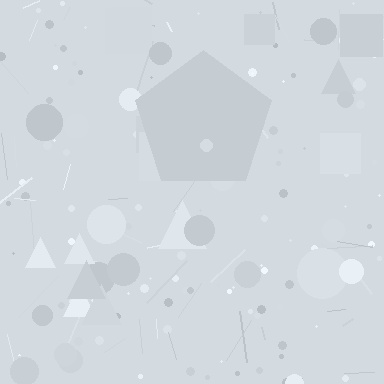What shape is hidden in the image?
A pentagon is hidden in the image.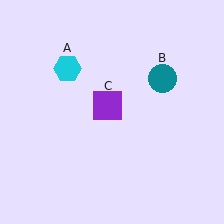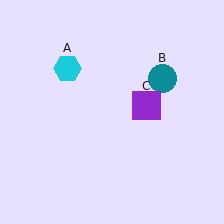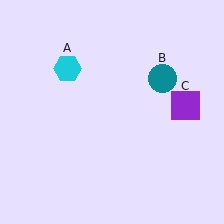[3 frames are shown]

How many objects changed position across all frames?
1 object changed position: purple square (object C).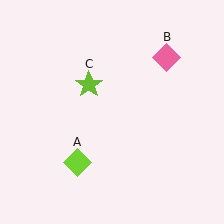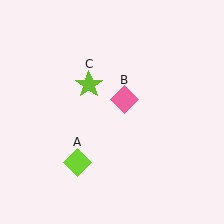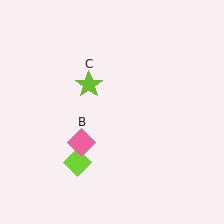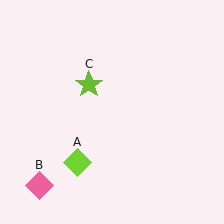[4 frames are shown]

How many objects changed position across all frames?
1 object changed position: pink diamond (object B).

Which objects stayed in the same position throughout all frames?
Lime diamond (object A) and lime star (object C) remained stationary.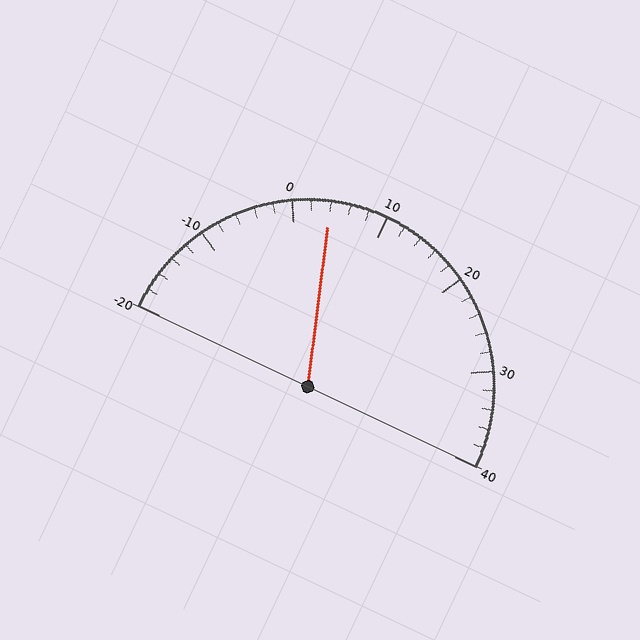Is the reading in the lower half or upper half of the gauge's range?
The reading is in the lower half of the range (-20 to 40).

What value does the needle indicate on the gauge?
The needle indicates approximately 4.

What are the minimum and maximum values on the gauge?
The gauge ranges from -20 to 40.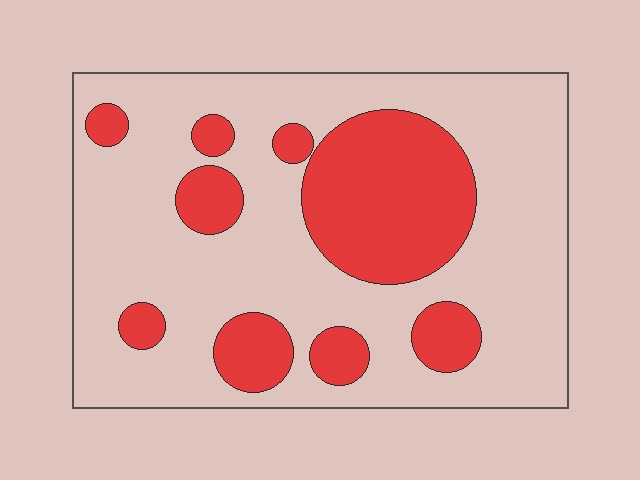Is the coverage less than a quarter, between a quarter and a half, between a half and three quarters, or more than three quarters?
Between a quarter and a half.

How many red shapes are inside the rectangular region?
9.